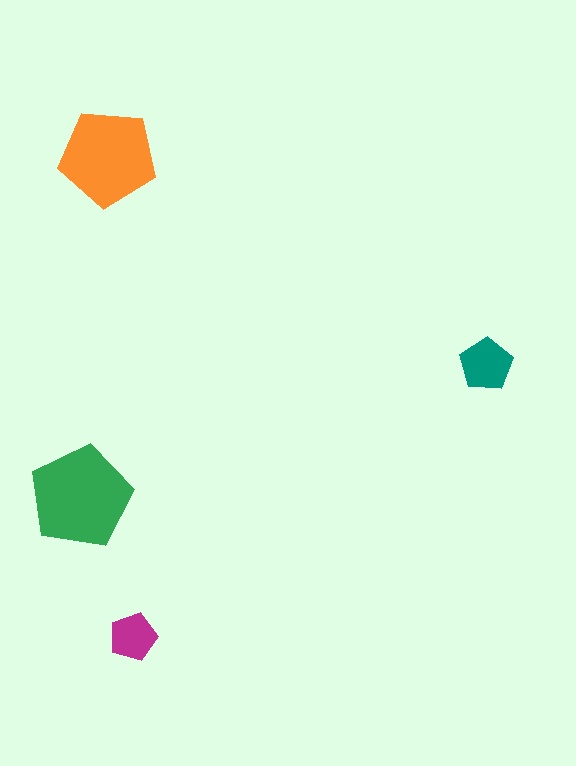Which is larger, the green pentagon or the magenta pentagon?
The green one.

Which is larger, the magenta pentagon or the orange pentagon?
The orange one.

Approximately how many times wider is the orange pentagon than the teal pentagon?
About 2 times wider.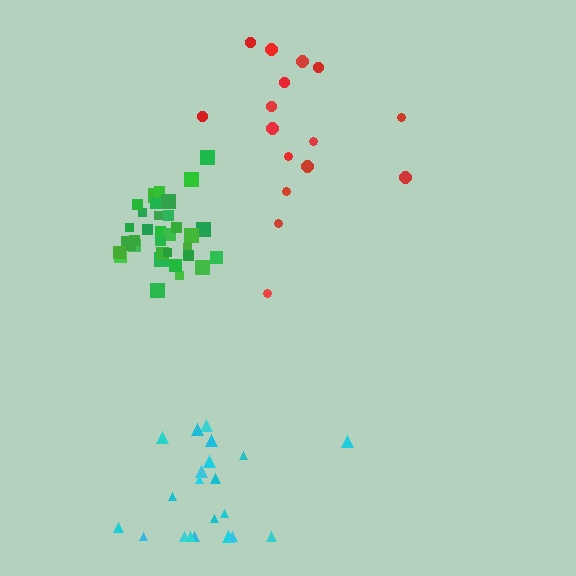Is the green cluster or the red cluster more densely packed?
Green.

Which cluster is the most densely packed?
Green.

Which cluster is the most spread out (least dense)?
Red.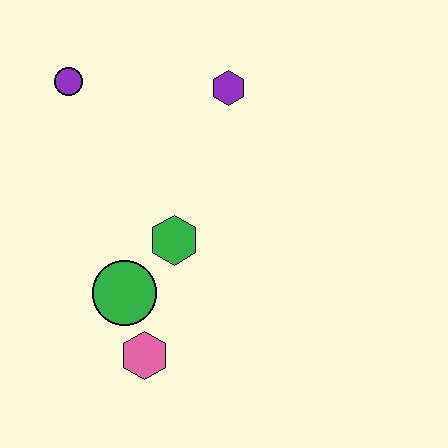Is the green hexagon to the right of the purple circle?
Yes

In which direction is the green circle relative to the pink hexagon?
The green circle is above the pink hexagon.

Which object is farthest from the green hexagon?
The purple circle is farthest from the green hexagon.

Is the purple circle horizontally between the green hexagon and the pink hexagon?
No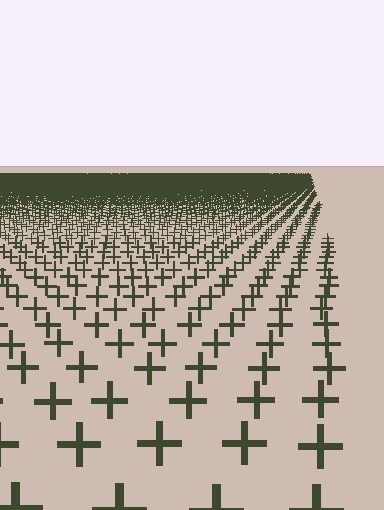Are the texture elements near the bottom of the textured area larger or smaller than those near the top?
Larger. Near the bottom, elements are closer to the viewer and appear at a bigger on-screen size.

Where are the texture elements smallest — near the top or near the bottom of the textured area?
Near the top.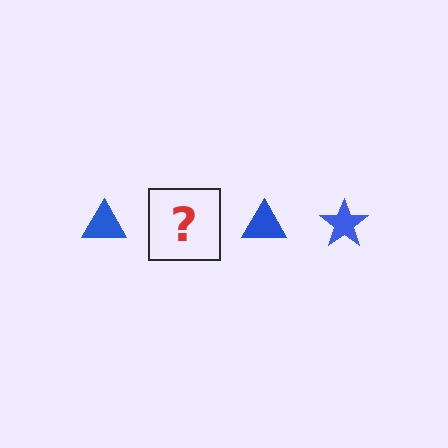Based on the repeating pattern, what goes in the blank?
The blank should be a blue star.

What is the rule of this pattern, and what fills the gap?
The rule is that the pattern cycles through triangle, star shapes in blue. The gap should be filled with a blue star.